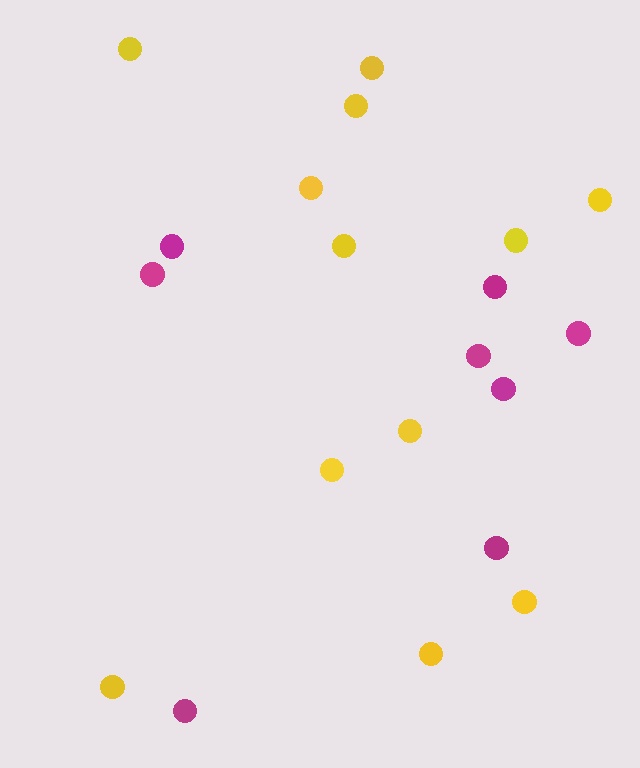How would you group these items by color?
There are 2 groups: one group of magenta circles (8) and one group of yellow circles (12).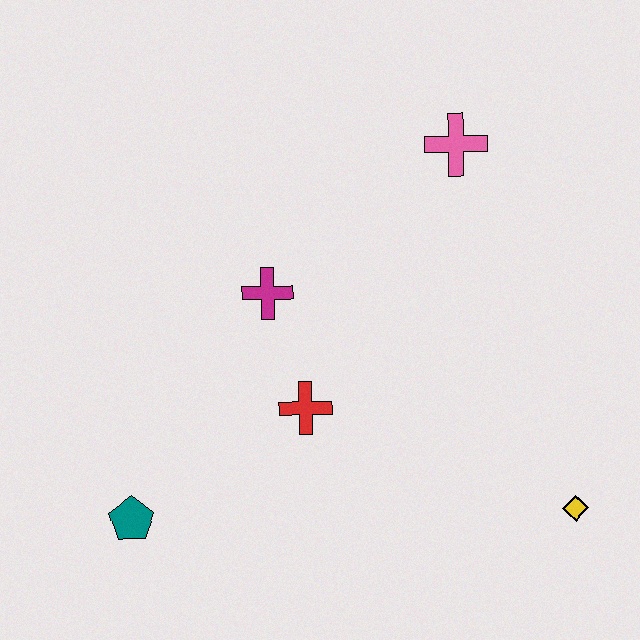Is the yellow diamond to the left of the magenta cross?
No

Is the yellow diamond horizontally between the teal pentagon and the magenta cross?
No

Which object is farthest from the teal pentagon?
The pink cross is farthest from the teal pentagon.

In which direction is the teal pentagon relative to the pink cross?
The teal pentagon is below the pink cross.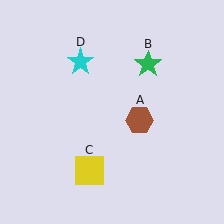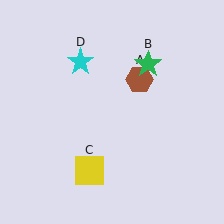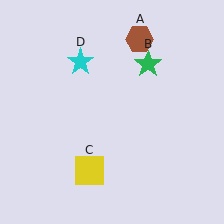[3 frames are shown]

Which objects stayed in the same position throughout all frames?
Green star (object B) and yellow square (object C) and cyan star (object D) remained stationary.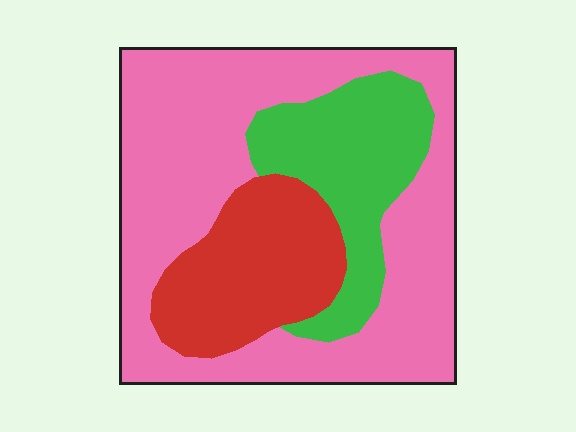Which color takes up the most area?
Pink, at roughly 60%.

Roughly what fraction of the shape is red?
Red covers around 20% of the shape.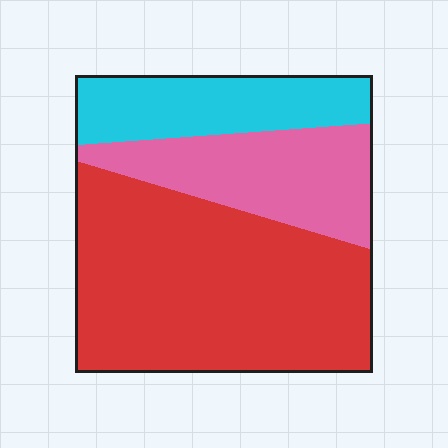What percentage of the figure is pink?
Pink covers 24% of the figure.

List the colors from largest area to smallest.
From largest to smallest: red, pink, cyan.